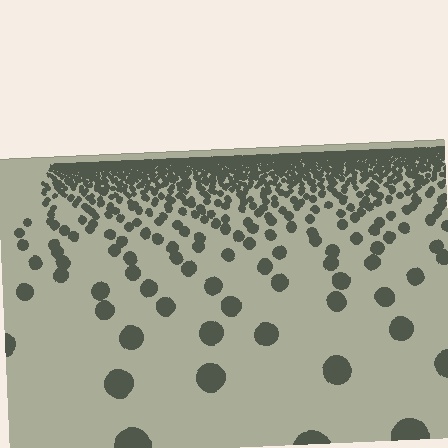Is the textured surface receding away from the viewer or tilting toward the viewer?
The surface is receding away from the viewer. Texture elements get smaller and denser toward the top.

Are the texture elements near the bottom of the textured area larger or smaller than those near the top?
Larger. Near the bottom, elements are closer to the viewer and appear at a bigger on-screen size.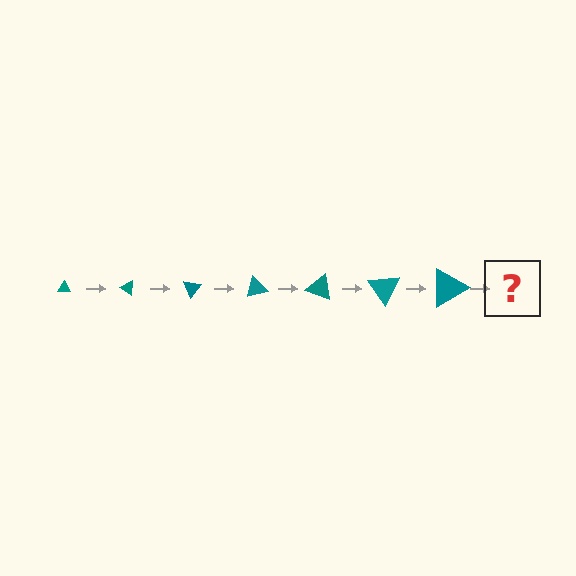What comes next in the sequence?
The next element should be a triangle, larger than the previous one and rotated 245 degrees from the start.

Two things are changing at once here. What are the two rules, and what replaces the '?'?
The two rules are that the triangle grows larger each step and it rotates 35 degrees each step. The '?' should be a triangle, larger than the previous one and rotated 245 degrees from the start.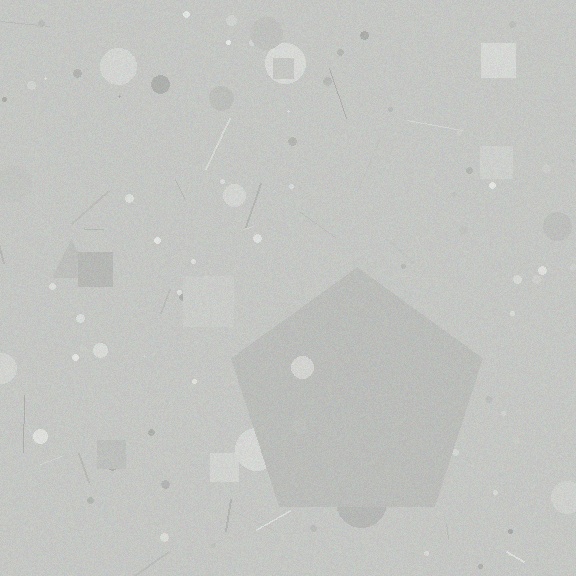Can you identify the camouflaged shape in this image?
The camouflaged shape is a pentagon.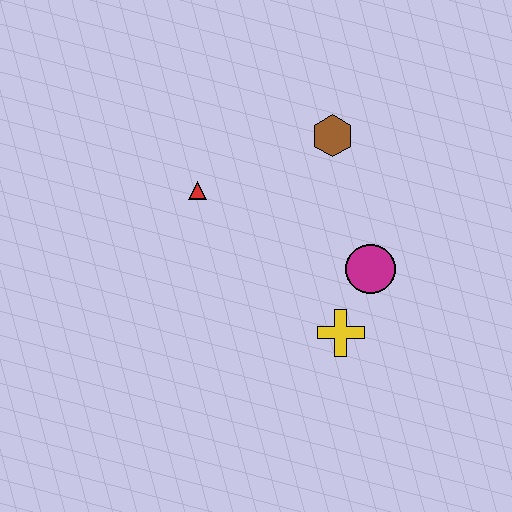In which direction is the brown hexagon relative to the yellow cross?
The brown hexagon is above the yellow cross.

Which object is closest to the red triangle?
The brown hexagon is closest to the red triangle.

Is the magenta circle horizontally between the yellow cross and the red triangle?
No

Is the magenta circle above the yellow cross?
Yes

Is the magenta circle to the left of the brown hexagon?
No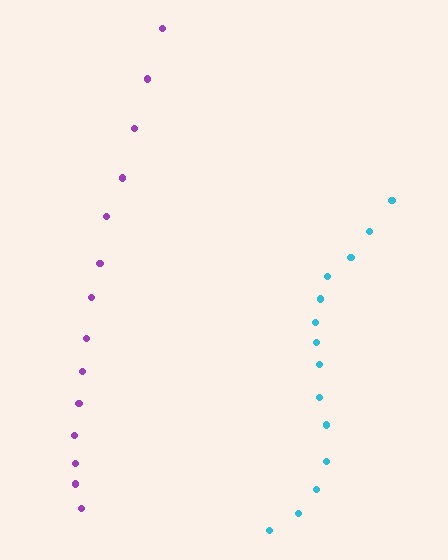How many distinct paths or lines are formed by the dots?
There are 2 distinct paths.